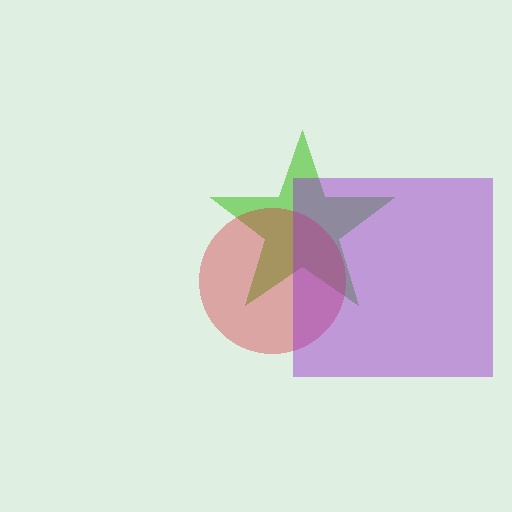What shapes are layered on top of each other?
The layered shapes are: a lime star, a red circle, a purple square.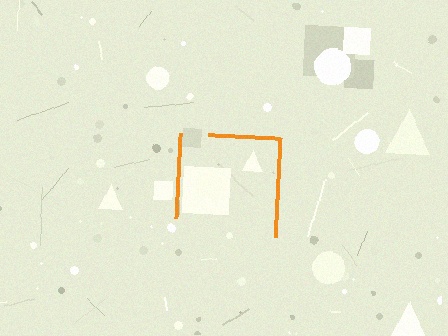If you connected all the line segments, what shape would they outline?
They would outline a square.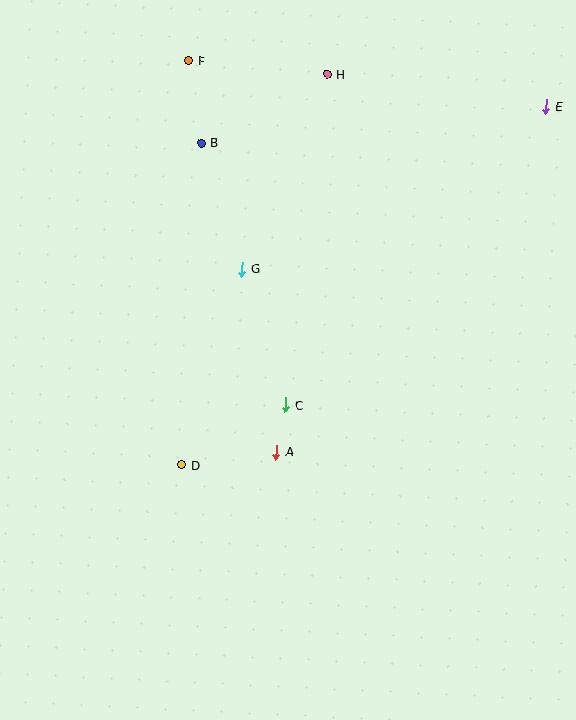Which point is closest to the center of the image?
Point C at (286, 405) is closest to the center.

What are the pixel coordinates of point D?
Point D is at (181, 465).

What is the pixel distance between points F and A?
The distance between F and A is 401 pixels.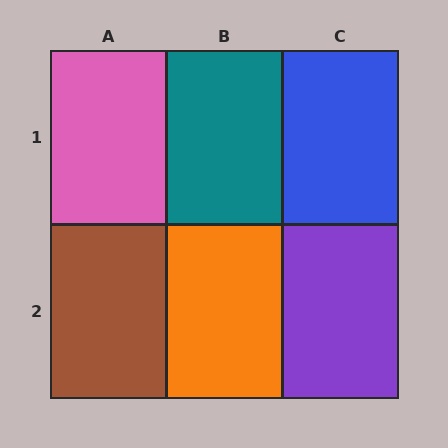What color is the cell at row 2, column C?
Purple.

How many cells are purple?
1 cell is purple.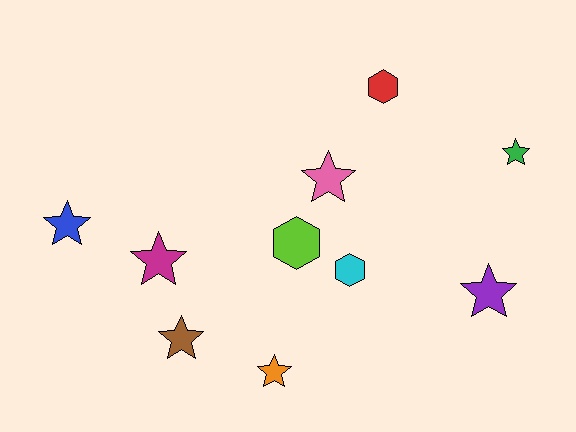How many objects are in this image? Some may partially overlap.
There are 10 objects.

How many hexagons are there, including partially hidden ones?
There are 3 hexagons.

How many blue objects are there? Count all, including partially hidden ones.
There is 1 blue object.